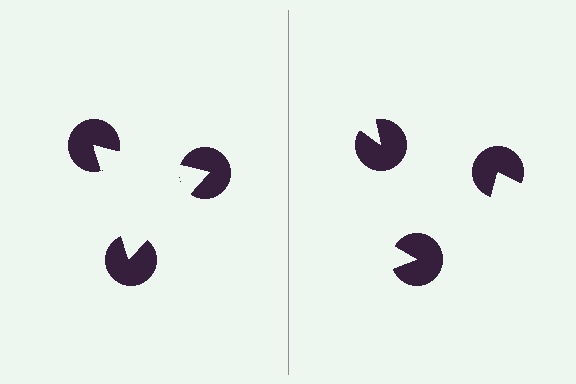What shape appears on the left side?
An illusory triangle.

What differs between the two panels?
The pac-man discs are positioned identically on both sides; only the wedge orientations differ. On the left they align to a triangle; on the right they are misaligned.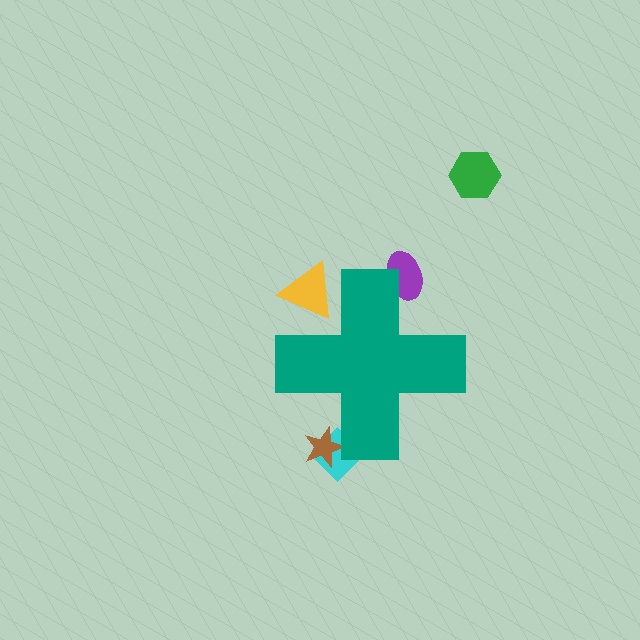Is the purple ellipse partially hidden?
Yes, the purple ellipse is partially hidden behind the teal cross.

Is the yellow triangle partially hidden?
Yes, the yellow triangle is partially hidden behind the teal cross.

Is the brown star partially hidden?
Yes, the brown star is partially hidden behind the teal cross.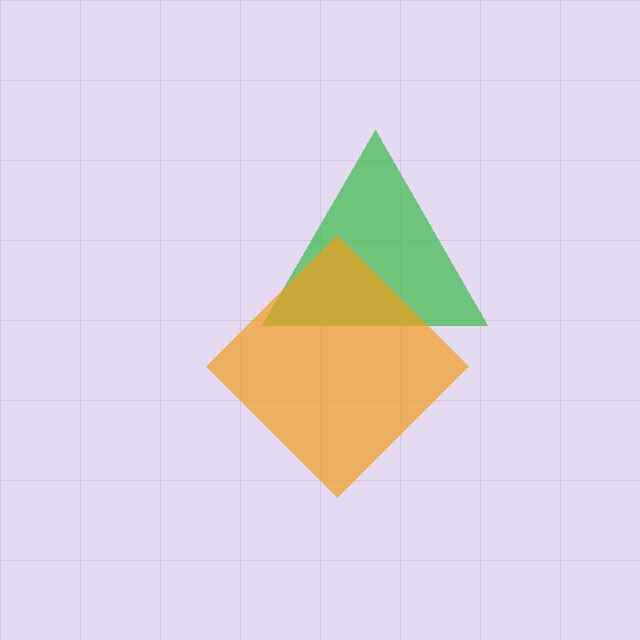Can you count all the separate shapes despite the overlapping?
Yes, there are 2 separate shapes.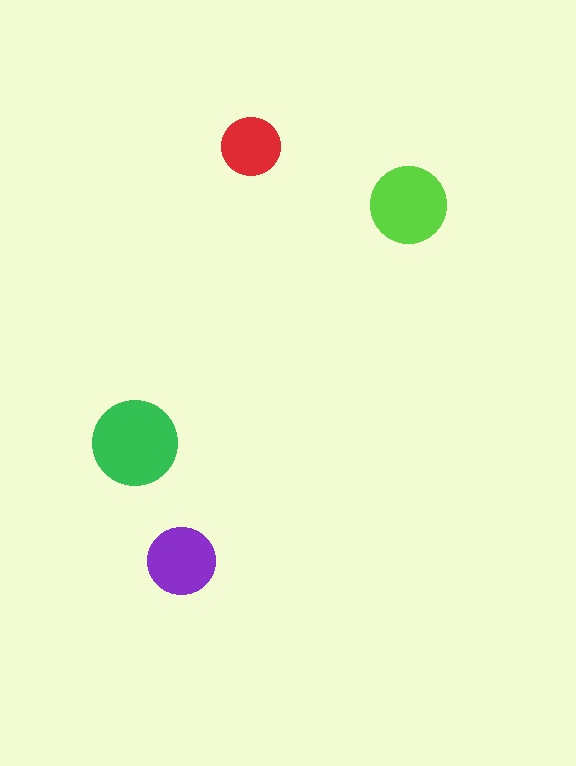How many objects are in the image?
There are 4 objects in the image.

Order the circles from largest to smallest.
the green one, the lime one, the purple one, the red one.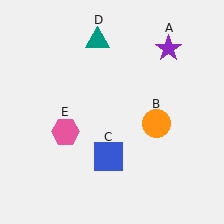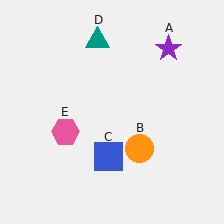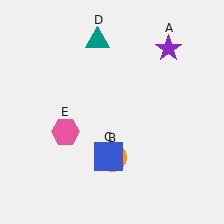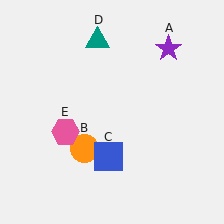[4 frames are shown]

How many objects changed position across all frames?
1 object changed position: orange circle (object B).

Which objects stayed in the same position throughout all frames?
Purple star (object A) and blue square (object C) and teal triangle (object D) and pink hexagon (object E) remained stationary.